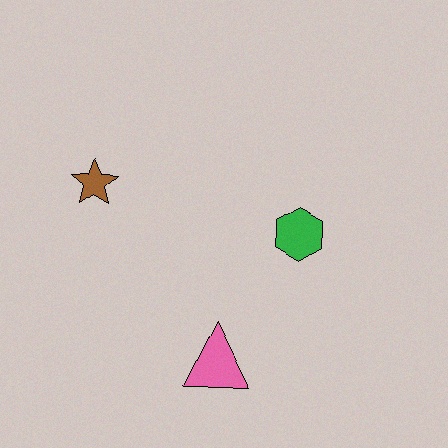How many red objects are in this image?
There are no red objects.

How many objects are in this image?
There are 3 objects.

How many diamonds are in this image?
There are no diamonds.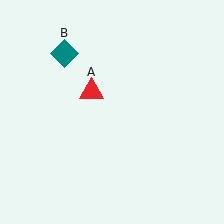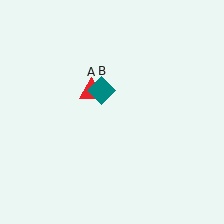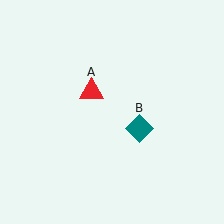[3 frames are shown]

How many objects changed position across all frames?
1 object changed position: teal diamond (object B).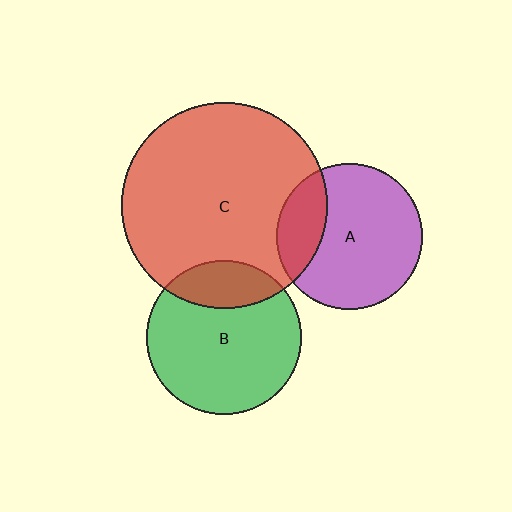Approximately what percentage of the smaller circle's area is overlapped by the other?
Approximately 20%.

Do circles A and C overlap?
Yes.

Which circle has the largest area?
Circle C (red).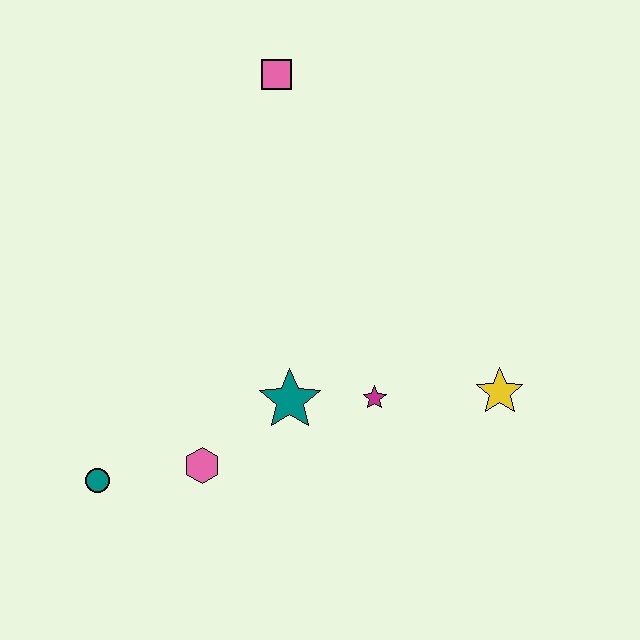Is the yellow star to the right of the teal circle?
Yes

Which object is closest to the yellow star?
The magenta star is closest to the yellow star.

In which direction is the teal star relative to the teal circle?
The teal star is to the right of the teal circle.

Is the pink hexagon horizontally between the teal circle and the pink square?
Yes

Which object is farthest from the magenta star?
The pink square is farthest from the magenta star.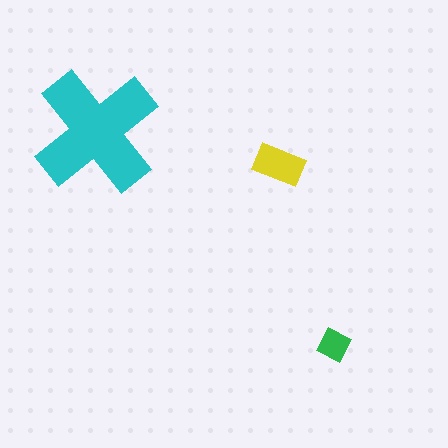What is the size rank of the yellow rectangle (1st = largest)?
2nd.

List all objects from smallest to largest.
The green diamond, the yellow rectangle, the cyan cross.